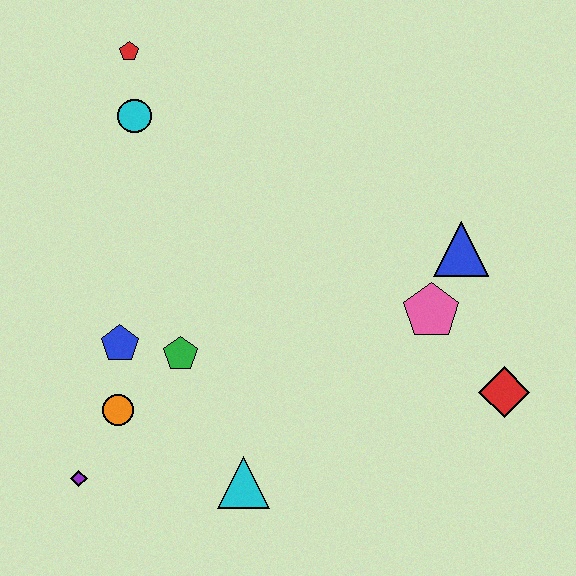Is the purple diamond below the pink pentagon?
Yes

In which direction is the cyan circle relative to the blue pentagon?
The cyan circle is above the blue pentagon.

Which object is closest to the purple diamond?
The orange circle is closest to the purple diamond.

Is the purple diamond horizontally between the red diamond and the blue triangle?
No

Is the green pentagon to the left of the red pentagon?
No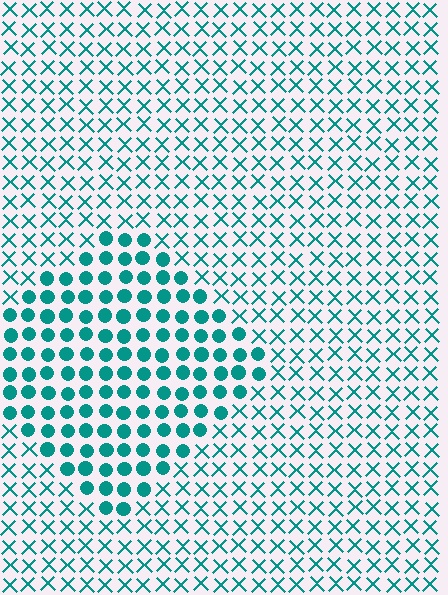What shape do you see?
I see a diamond.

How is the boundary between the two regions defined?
The boundary is defined by a change in element shape: circles inside vs. X marks outside. All elements share the same color and spacing.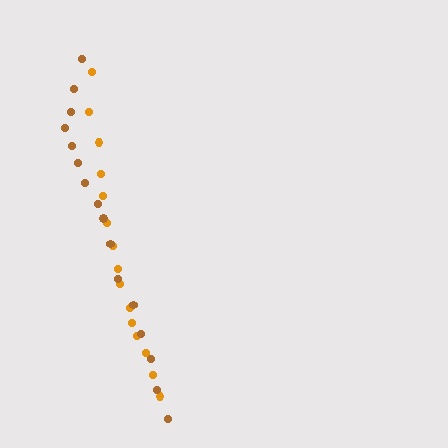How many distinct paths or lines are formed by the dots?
There are 2 distinct paths.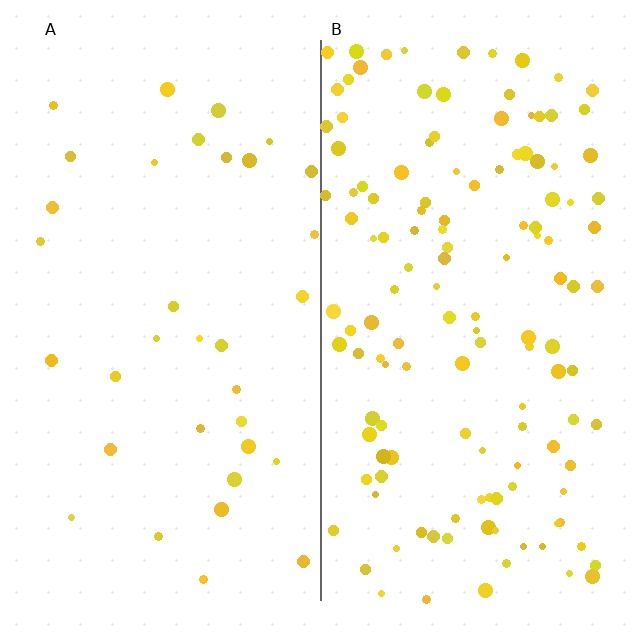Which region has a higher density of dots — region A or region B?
B (the right).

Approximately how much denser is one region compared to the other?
Approximately 3.9× — region B over region A.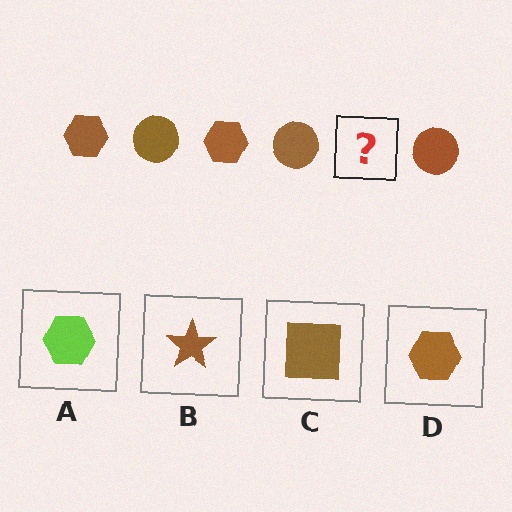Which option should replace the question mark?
Option D.